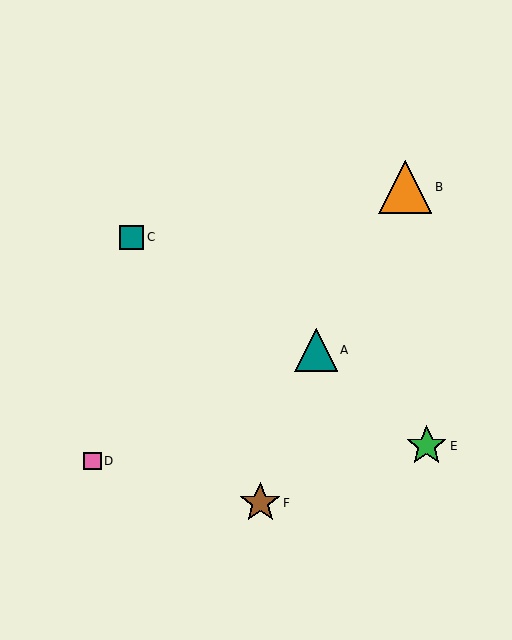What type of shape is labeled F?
Shape F is a brown star.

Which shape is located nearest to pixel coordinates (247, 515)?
The brown star (labeled F) at (260, 503) is nearest to that location.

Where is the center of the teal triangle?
The center of the teal triangle is at (316, 350).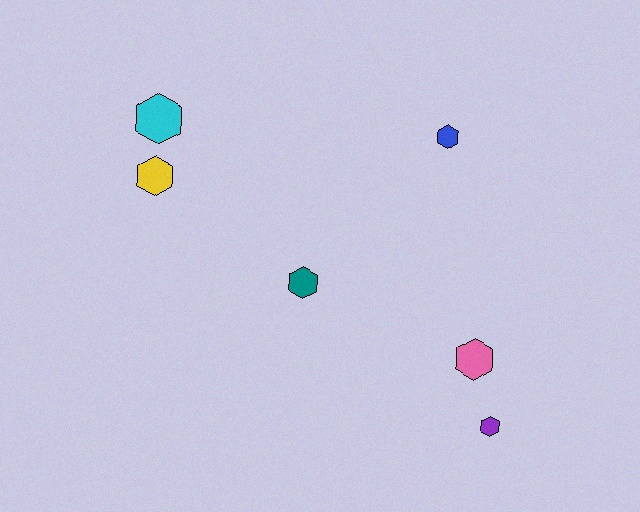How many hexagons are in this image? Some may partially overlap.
There are 6 hexagons.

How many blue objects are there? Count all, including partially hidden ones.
There is 1 blue object.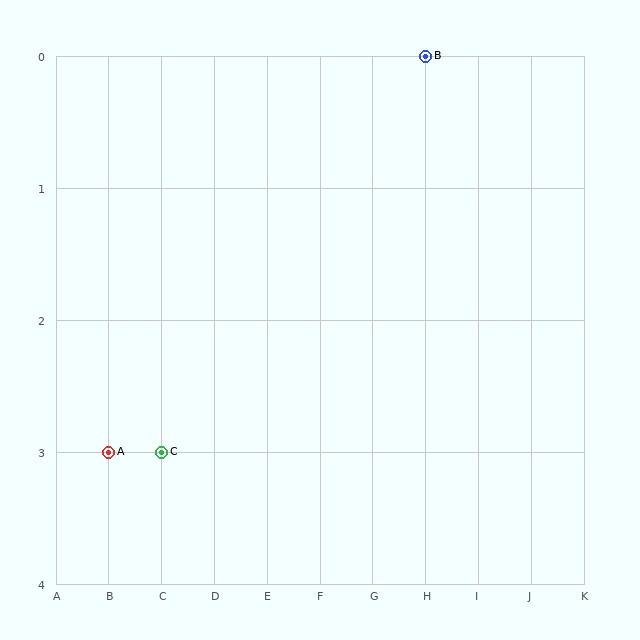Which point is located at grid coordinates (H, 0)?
Point B is at (H, 0).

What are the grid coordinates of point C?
Point C is at grid coordinates (C, 3).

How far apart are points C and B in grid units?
Points C and B are 5 columns and 3 rows apart (about 5.8 grid units diagonally).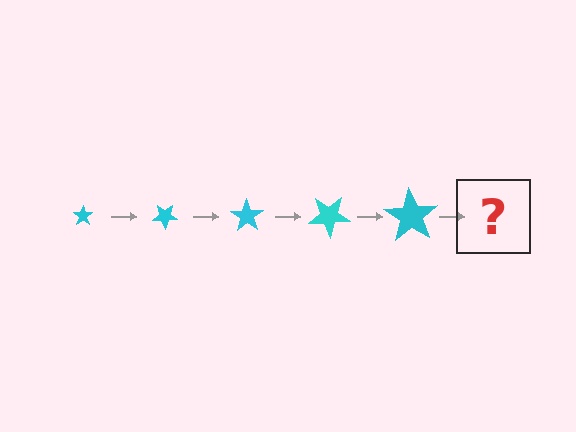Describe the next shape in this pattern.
It should be a star, larger than the previous one and rotated 175 degrees from the start.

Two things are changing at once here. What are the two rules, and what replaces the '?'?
The two rules are that the star grows larger each step and it rotates 35 degrees each step. The '?' should be a star, larger than the previous one and rotated 175 degrees from the start.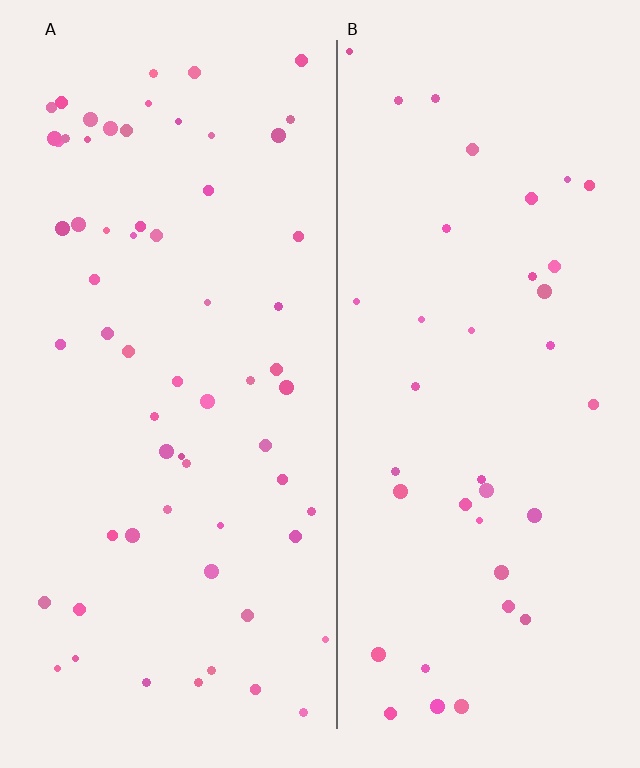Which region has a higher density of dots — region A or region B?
A (the left).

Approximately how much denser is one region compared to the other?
Approximately 1.7× — region A over region B.